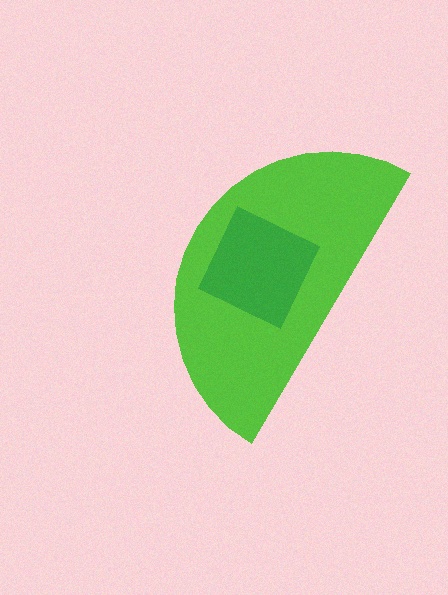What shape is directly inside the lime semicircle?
The green square.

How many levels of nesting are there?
2.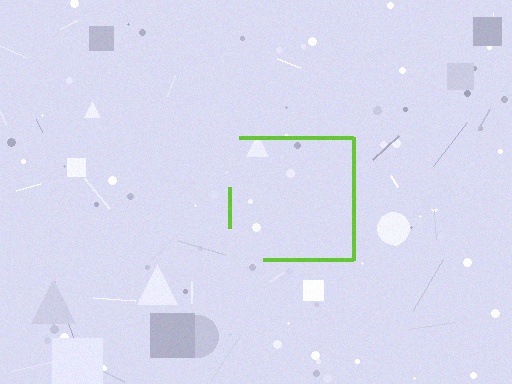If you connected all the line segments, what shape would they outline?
They would outline a square.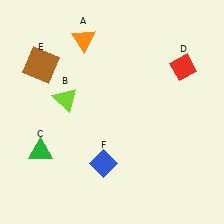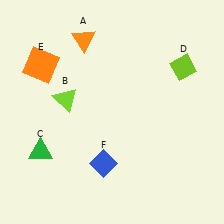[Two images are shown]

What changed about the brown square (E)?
In Image 1, E is brown. In Image 2, it changed to orange.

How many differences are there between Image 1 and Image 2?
There are 2 differences between the two images.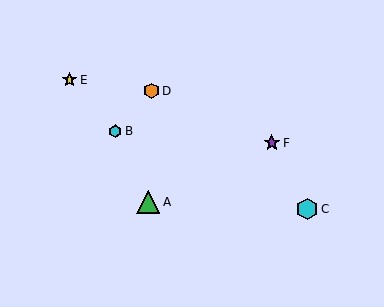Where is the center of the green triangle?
The center of the green triangle is at (148, 202).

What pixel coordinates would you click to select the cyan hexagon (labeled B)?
Click at (115, 131) to select the cyan hexagon B.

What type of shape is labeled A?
Shape A is a green triangle.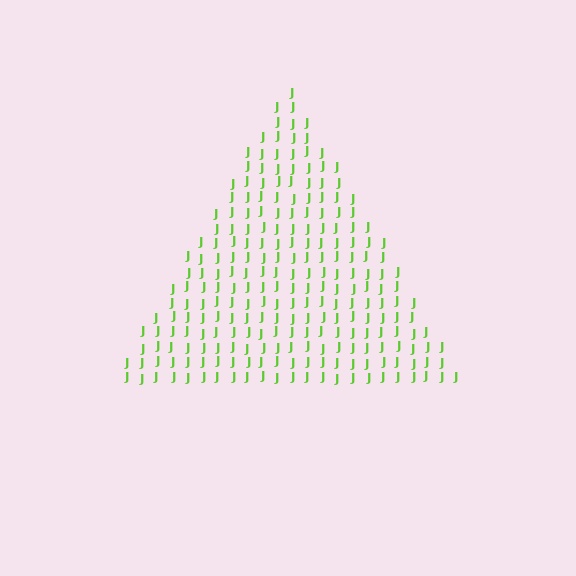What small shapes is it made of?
It is made of small letter J's.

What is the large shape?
The large shape is a triangle.